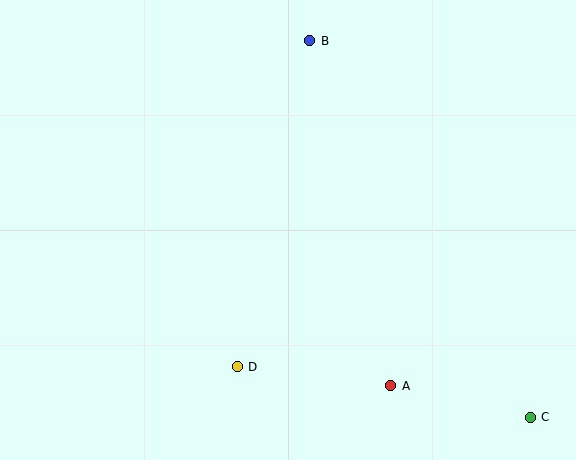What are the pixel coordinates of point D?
Point D is at (237, 367).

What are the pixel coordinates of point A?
Point A is at (390, 386).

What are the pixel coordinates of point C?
Point C is at (530, 417).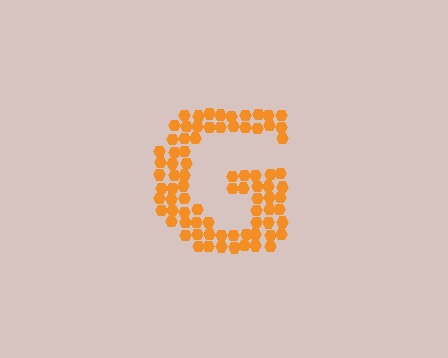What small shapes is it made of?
It is made of small hexagons.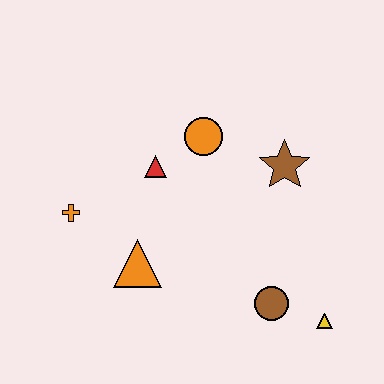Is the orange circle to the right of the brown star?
No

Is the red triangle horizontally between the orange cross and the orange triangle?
No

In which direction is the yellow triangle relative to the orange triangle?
The yellow triangle is to the right of the orange triangle.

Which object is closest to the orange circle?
The red triangle is closest to the orange circle.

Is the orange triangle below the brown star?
Yes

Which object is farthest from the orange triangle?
The yellow triangle is farthest from the orange triangle.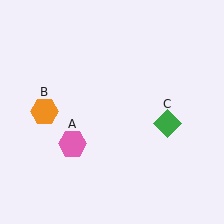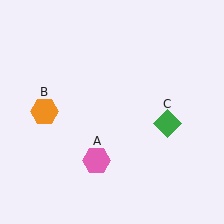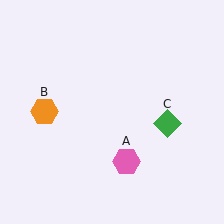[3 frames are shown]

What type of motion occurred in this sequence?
The pink hexagon (object A) rotated counterclockwise around the center of the scene.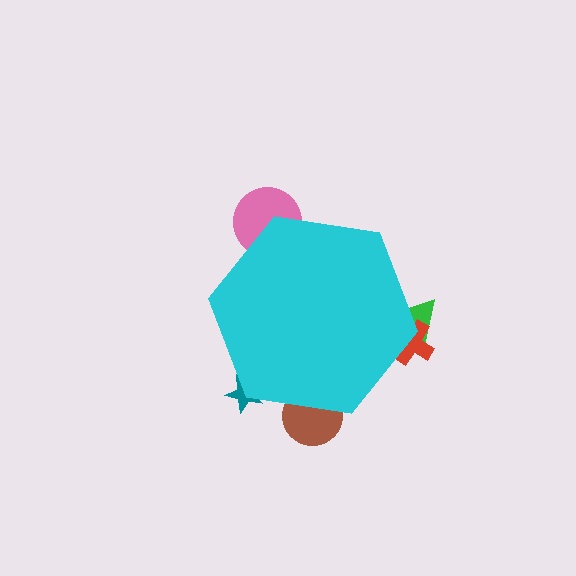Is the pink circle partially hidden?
Yes, the pink circle is partially hidden behind the cyan hexagon.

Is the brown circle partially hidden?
Yes, the brown circle is partially hidden behind the cyan hexagon.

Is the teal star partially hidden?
Yes, the teal star is partially hidden behind the cyan hexagon.